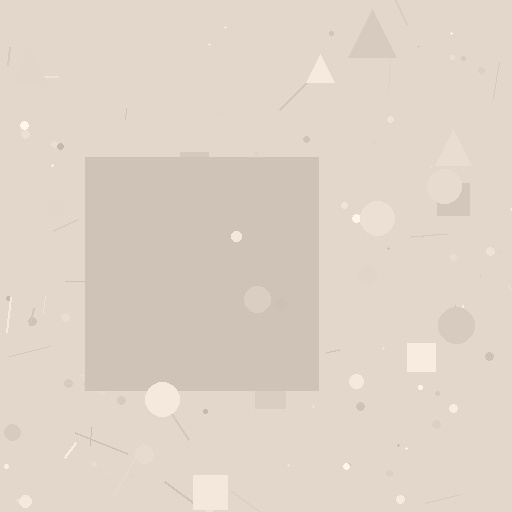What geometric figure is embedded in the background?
A square is embedded in the background.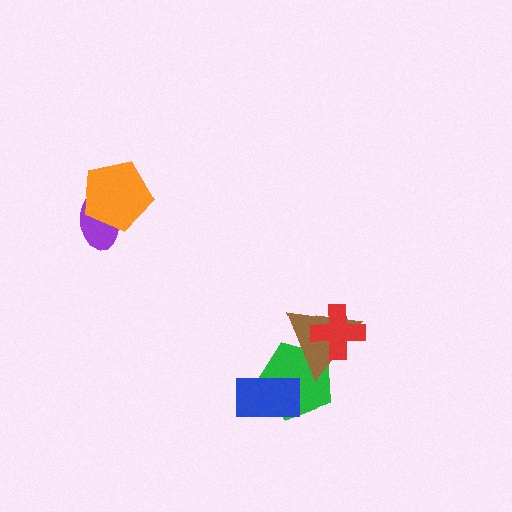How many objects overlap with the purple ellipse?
1 object overlaps with the purple ellipse.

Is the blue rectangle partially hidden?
No, no other shape covers it.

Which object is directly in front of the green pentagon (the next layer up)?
The brown triangle is directly in front of the green pentagon.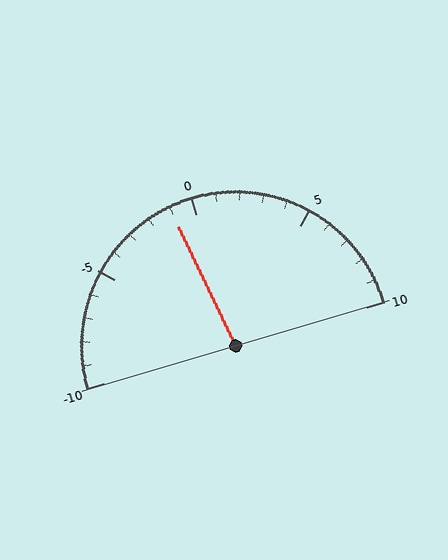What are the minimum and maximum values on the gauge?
The gauge ranges from -10 to 10.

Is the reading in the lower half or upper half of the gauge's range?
The reading is in the lower half of the range (-10 to 10).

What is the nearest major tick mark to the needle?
The nearest major tick mark is 0.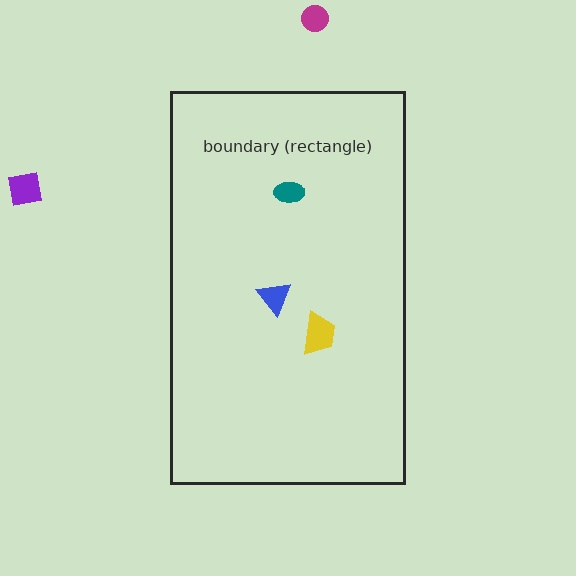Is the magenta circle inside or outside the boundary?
Outside.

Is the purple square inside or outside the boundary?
Outside.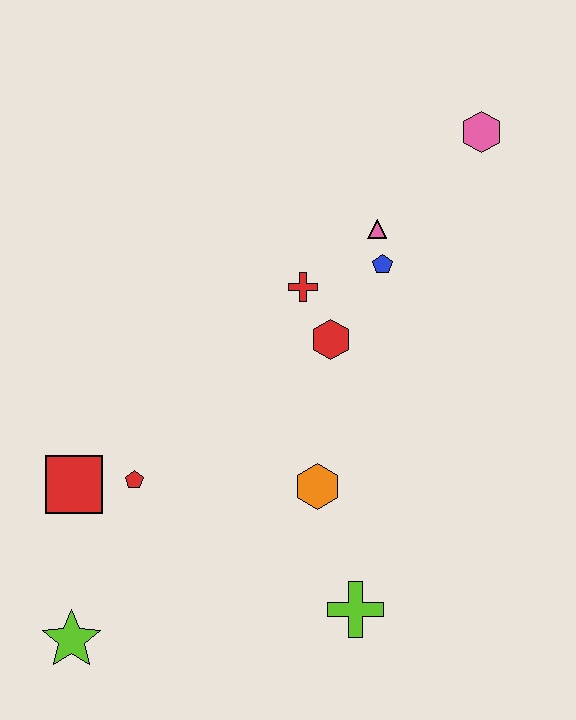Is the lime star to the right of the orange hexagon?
No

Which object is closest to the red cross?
The red hexagon is closest to the red cross.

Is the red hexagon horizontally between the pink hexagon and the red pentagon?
Yes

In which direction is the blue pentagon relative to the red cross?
The blue pentagon is to the right of the red cross.